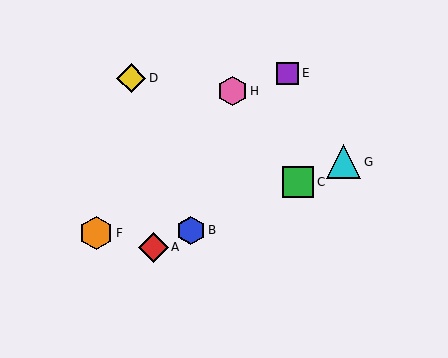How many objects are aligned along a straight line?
4 objects (A, B, C, G) are aligned along a straight line.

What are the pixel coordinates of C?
Object C is at (298, 182).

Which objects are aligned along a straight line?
Objects A, B, C, G are aligned along a straight line.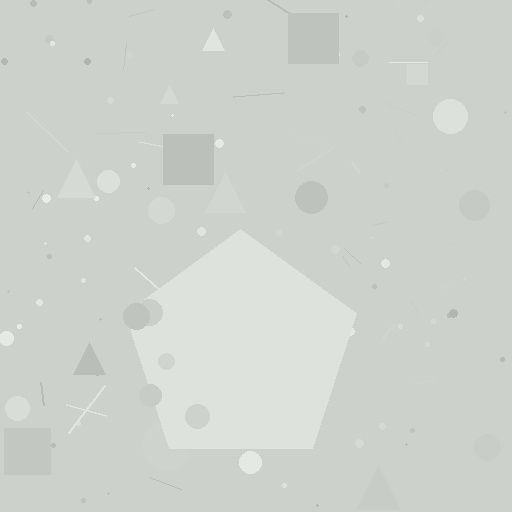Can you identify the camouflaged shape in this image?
The camouflaged shape is a pentagon.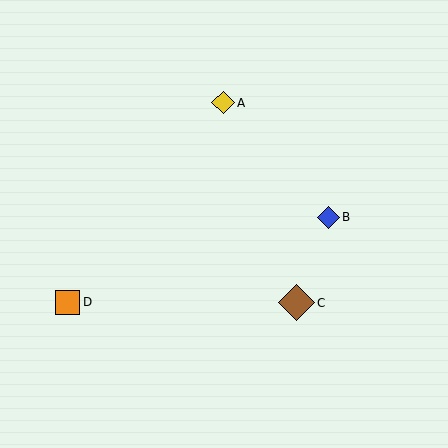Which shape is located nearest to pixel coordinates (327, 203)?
The blue diamond (labeled B) at (328, 217) is nearest to that location.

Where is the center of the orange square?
The center of the orange square is at (68, 303).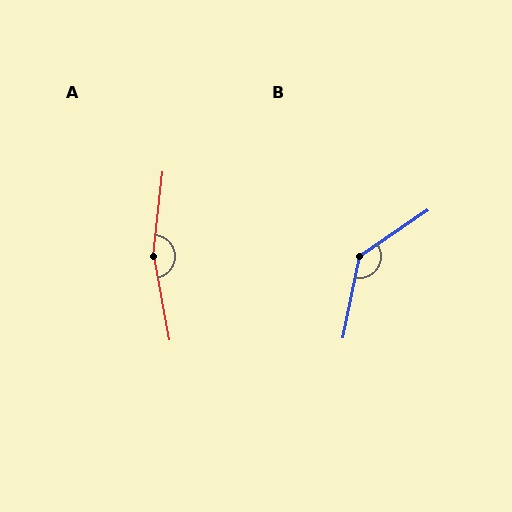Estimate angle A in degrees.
Approximately 163 degrees.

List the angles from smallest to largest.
B (136°), A (163°).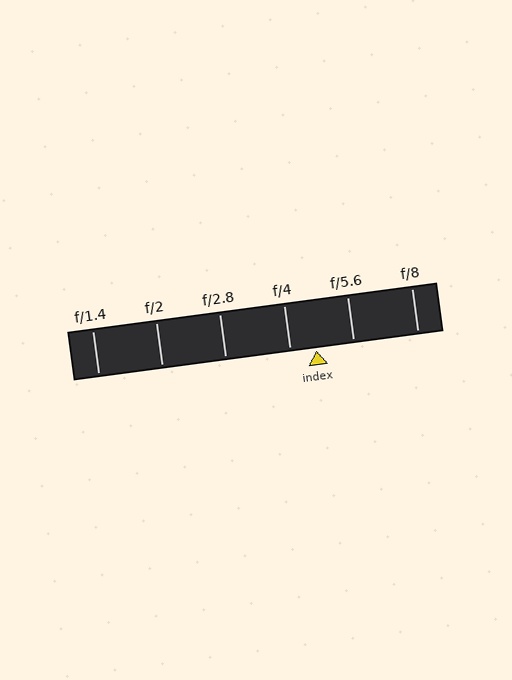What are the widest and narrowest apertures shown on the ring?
The widest aperture shown is f/1.4 and the narrowest is f/8.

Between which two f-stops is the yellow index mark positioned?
The index mark is between f/4 and f/5.6.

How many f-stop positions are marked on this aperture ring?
There are 6 f-stop positions marked.